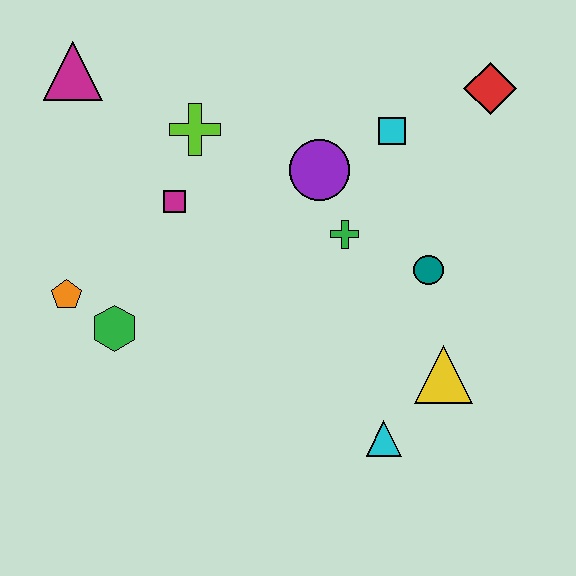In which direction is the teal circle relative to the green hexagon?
The teal circle is to the right of the green hexagon.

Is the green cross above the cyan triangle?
Yes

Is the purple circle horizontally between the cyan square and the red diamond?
No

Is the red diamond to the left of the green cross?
No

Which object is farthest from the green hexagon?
The red diamond is farthest from the green hexagon.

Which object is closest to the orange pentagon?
The green hexagon is closest to the orange pentagon.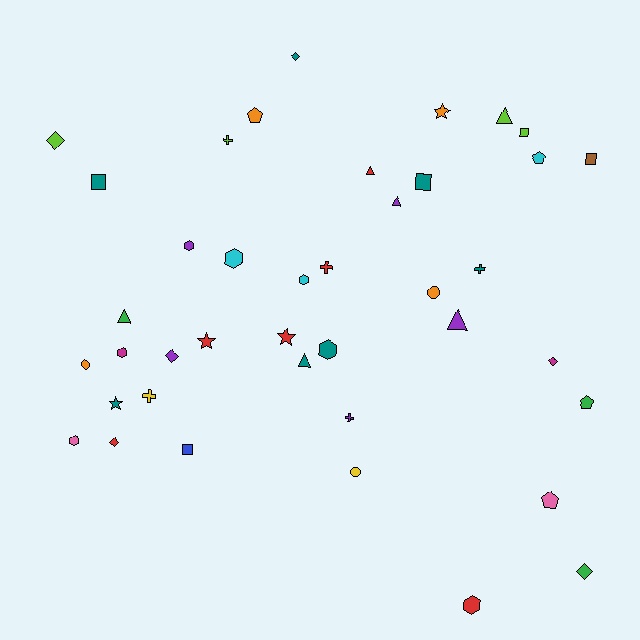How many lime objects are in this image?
There are 4 lime objects.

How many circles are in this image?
There are 3 circles.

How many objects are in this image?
There are 40 objects.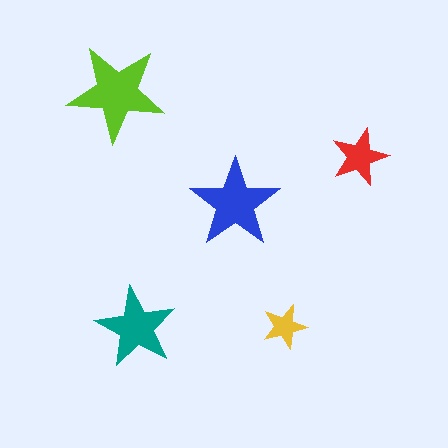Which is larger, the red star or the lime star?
The lime one.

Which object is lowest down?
The teal star is bottommost.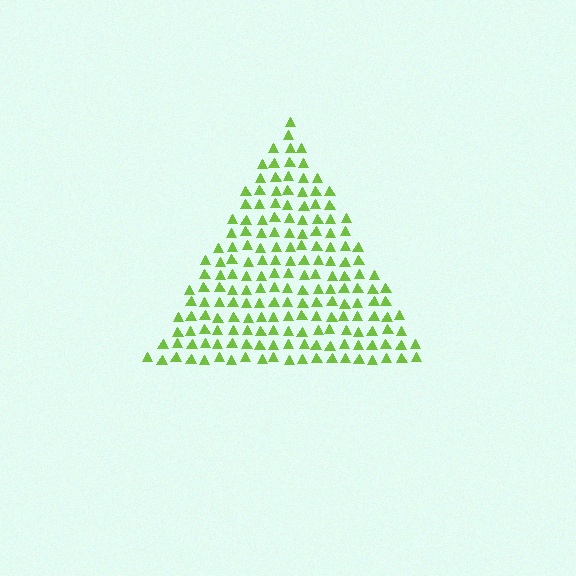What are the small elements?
The small elements are triangles.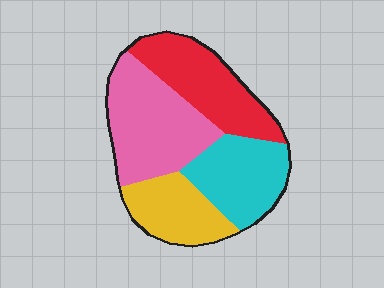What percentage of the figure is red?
Red covers roughly 25% of the figure.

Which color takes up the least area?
Yellow, at roughly 20%.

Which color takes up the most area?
Pink, at roughly 30%.